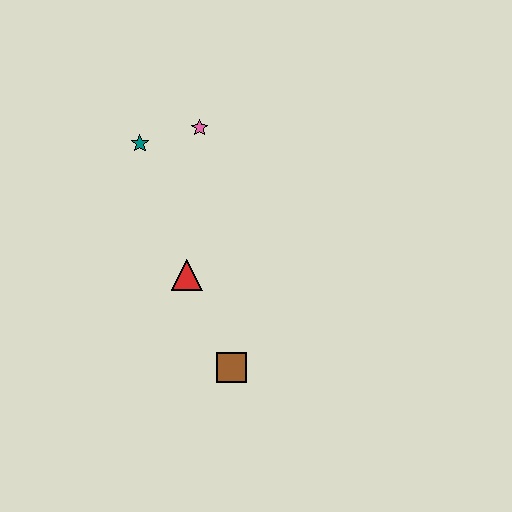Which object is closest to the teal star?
The pink star is closest to the teal star.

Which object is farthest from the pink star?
The brown square is farthest from the pink star.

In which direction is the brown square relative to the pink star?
The brown square is below the pink star.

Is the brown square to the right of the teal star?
Yes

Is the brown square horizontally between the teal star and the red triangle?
No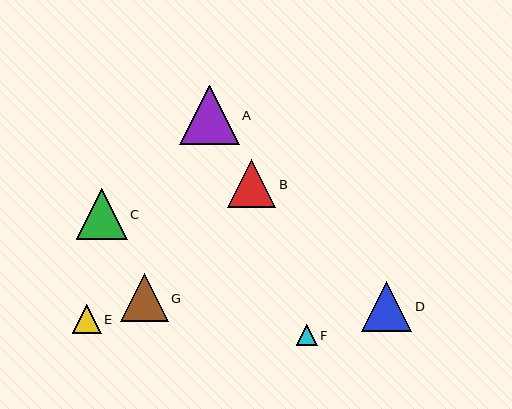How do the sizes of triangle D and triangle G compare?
Triangle D and triangle G are approximately the same size.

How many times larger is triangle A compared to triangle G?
Triangle A is approximately 1.2 times the size of triangle G.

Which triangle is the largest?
Triangle A is the largest with a size of approximately 59 pixels.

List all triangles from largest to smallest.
From largest to smallest: A, C, D, B, G, E, F.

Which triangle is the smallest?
Triangle F is the smallest with a size of approximately 21 pixels.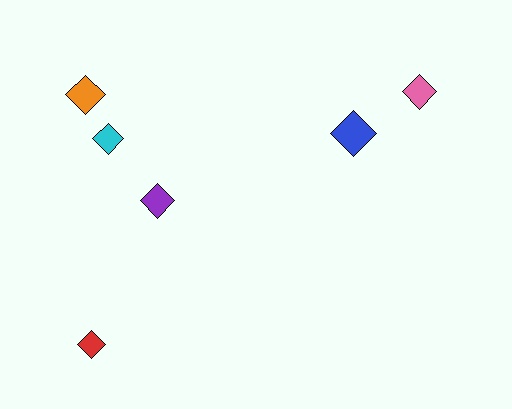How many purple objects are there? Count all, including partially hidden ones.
There is 1 purple object.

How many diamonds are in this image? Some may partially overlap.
There are 6 diamonds.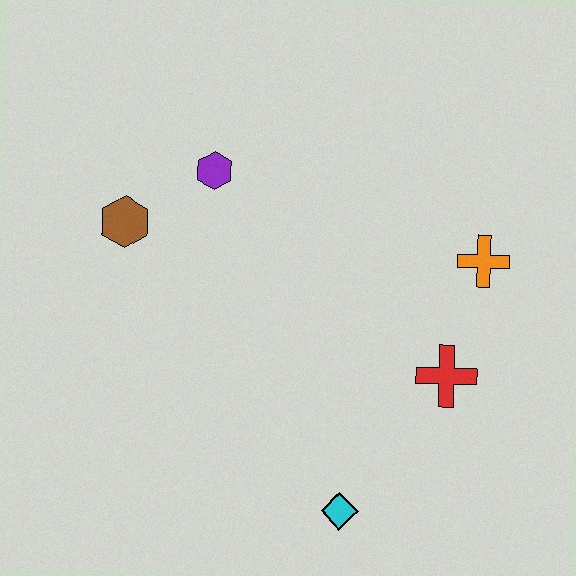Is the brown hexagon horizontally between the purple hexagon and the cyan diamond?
No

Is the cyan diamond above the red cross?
No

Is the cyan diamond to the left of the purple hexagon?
No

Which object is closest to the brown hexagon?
The purple hexagon is closest to the brown hexagon.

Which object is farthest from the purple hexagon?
The cyan diamond is farthest from the purple hexagon.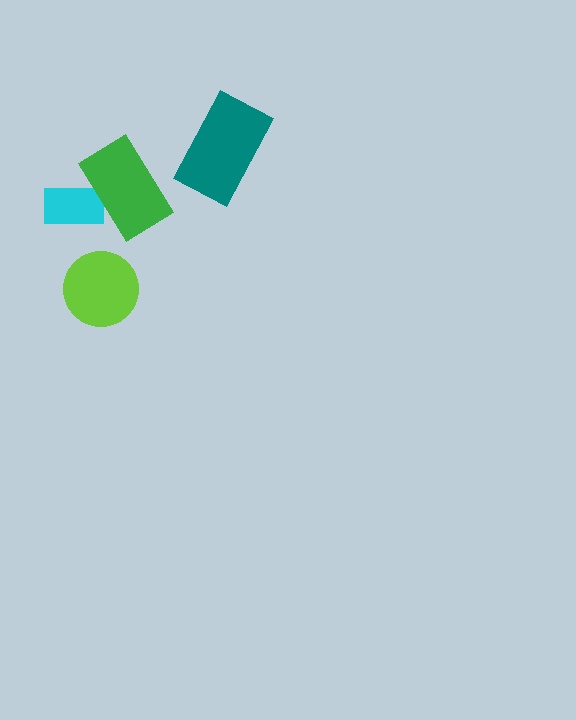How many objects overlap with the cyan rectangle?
1 object overlaps with the cyan rectangle.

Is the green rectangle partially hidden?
No, no other shape covers it.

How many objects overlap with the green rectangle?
1 object overlaps with the green rectangle.